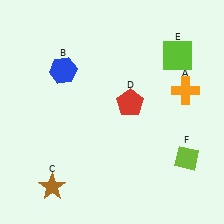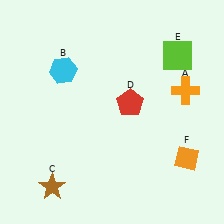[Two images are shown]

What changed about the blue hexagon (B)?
In Image 1, B is blue. In Image 2, it changed to cyan.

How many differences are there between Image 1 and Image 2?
There are 2 differences between the two images.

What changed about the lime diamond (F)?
In Image 1, F is lime. In Image 2, it changed to orange.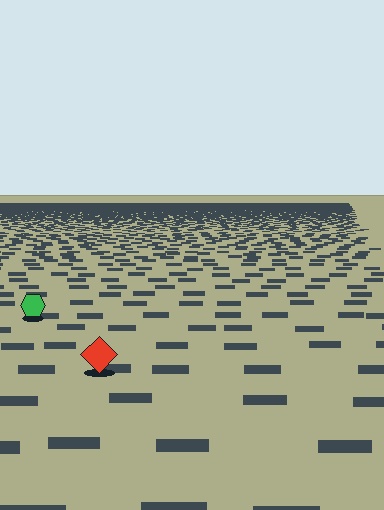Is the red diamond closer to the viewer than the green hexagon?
Yes. The red diamond is closer — you can tell from the texture gradient: the ground texture is coarser near it.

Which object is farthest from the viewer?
The green hexagon is farthest from the viewer. It appears smaller and the ground texture around it is denser.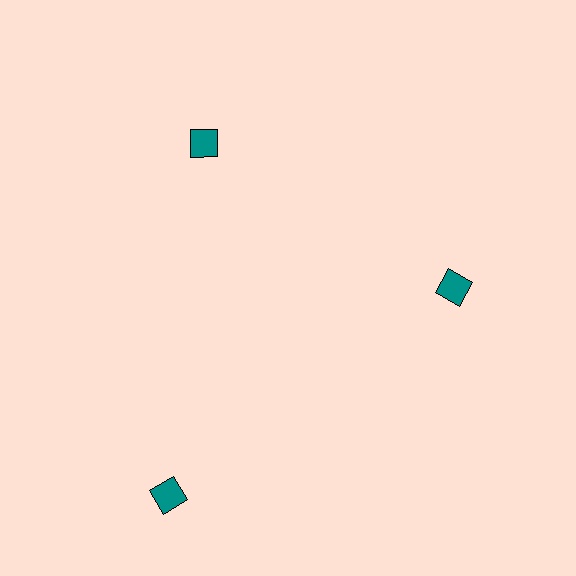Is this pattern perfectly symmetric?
No. The 3 teal diamonds are arranged in a ring, but one element near the 7 o'clock position is pushed outward from the center, breaking the 3-fold rotational symmetry.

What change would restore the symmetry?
The symmetry would be restored by moving it inward, back onto the ring so that all 3 diamonds sit at equal angles and equal distance from the center.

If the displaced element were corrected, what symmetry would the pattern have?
It would have 3-fold rotational symmetry — the pattern would map onto itself every 120 degrees.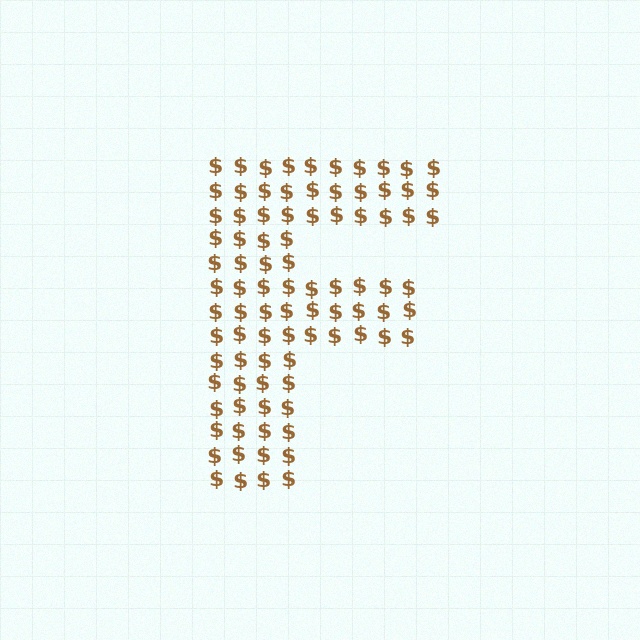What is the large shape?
The large shape is the letter F.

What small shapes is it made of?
It is made of small dollar signs.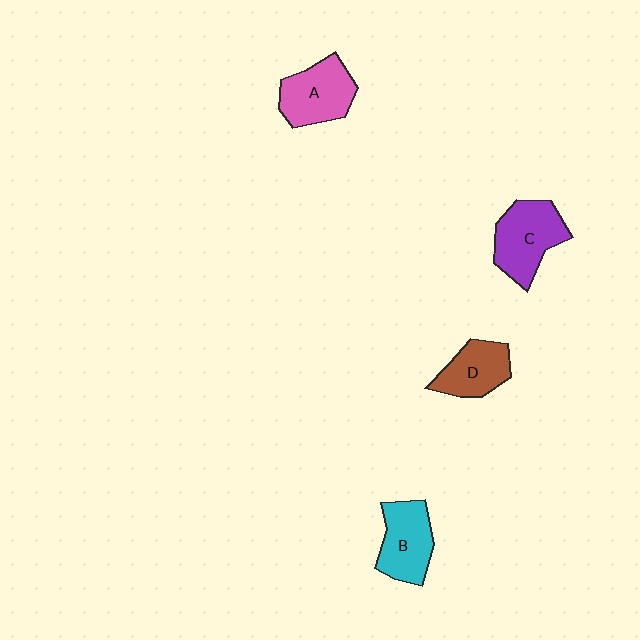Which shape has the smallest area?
Shape D (brown).